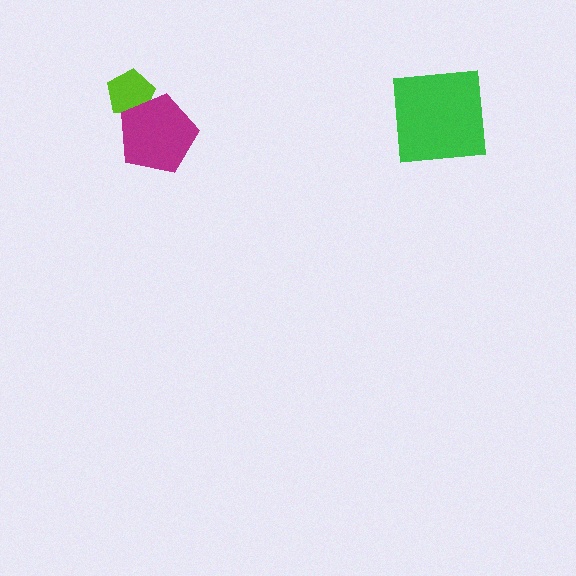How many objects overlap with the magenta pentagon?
1 object overlaps with the magenta pentagon.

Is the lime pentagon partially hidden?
Yes, it is partially covered by another shape.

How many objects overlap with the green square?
0 objects overlap with the green square.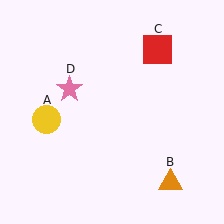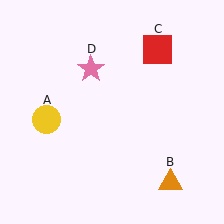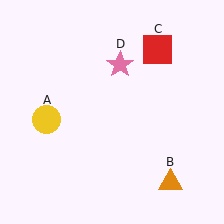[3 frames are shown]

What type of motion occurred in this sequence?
The pink star (object D) rotated clockwise around the center of the scene.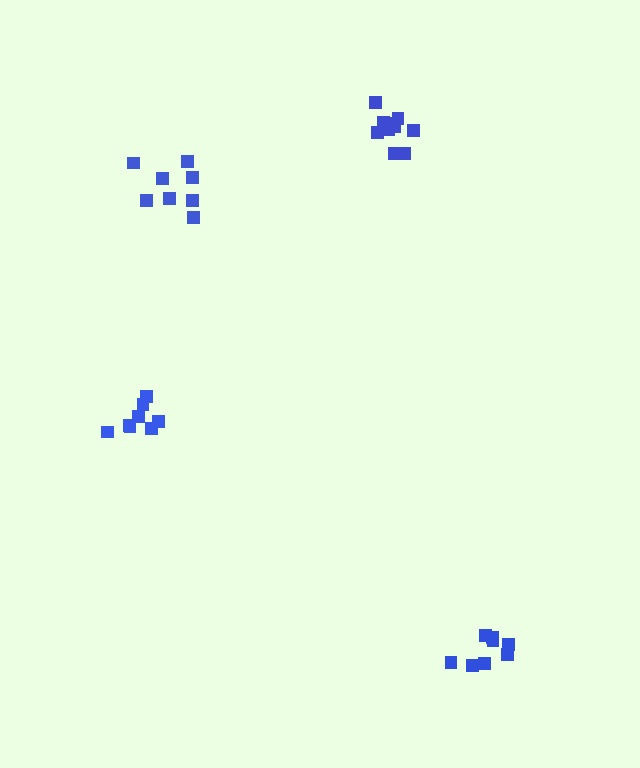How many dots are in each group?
Group 1: 10 dots, Group 2: 8 dots, Group 3: 8 dots, Group 4: 8 dots (34 total).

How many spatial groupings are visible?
There are 4 spatial groupings.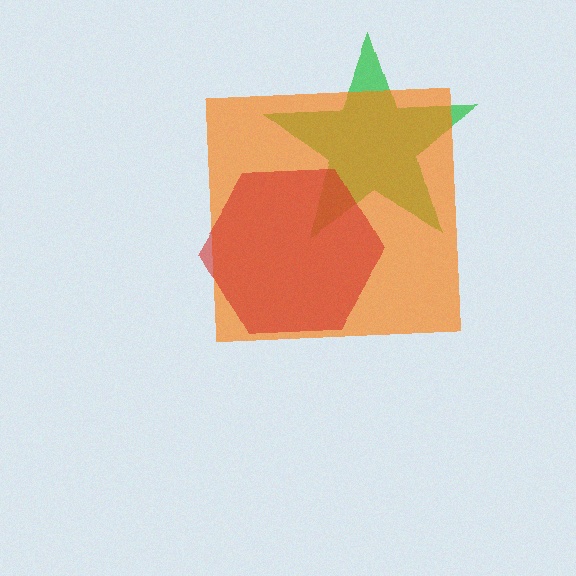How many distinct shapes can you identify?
There are 3 distinct shapes: a green star, an orange square, a red hexagon.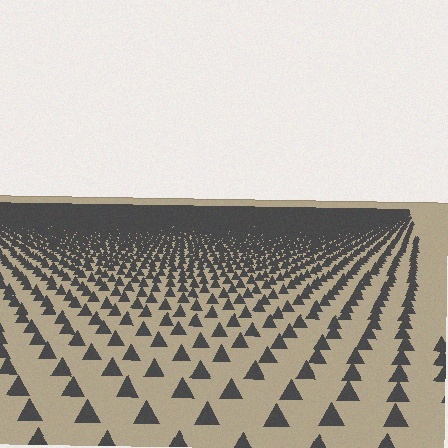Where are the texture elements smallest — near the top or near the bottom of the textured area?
Near the top.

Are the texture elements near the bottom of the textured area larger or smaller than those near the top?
Larger. Near the bottom, elements are closer to the viewer and appear at a bigger on-screen size.